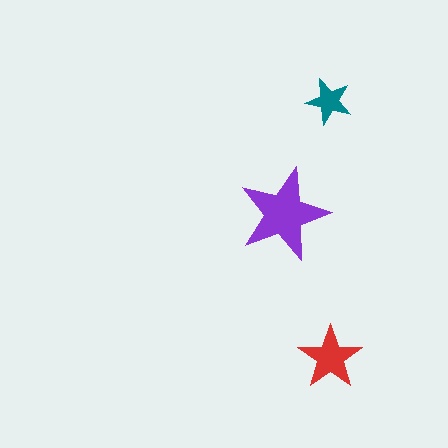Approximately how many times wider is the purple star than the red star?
About 1.5 times wider.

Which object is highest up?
The teal star is topmost.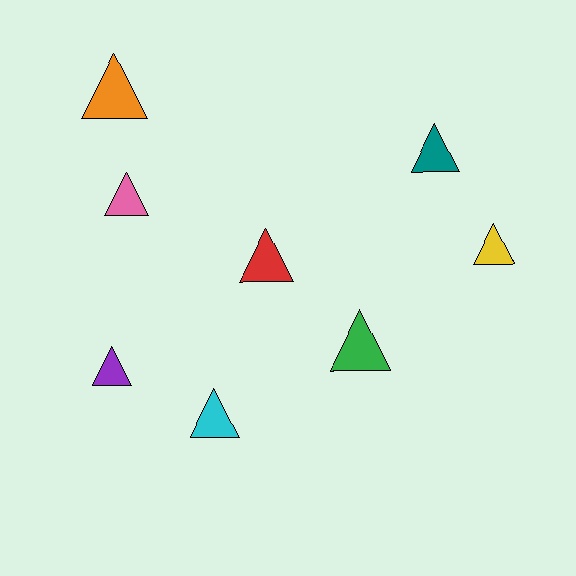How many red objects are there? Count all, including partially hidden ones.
There is 1 red object.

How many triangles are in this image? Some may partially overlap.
There are 8 triangles.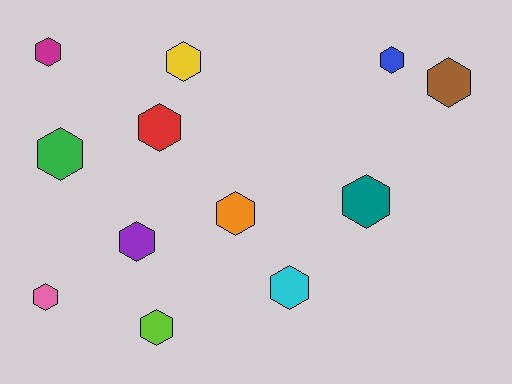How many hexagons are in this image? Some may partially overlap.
There are 12 hexagons.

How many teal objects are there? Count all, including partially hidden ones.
There is 1 teal object.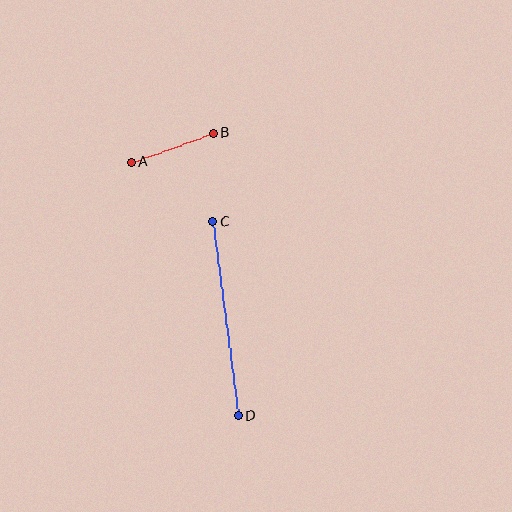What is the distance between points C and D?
The distance is approximately 195 pixels.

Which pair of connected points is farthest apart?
Points C and D are farthest apart.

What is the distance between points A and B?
The distance is approximately 87 pixels.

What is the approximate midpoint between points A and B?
The midpoint is at approximately (172, 147) pixels.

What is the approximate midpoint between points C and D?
The midpoint is at approximately (226, 319) pixels.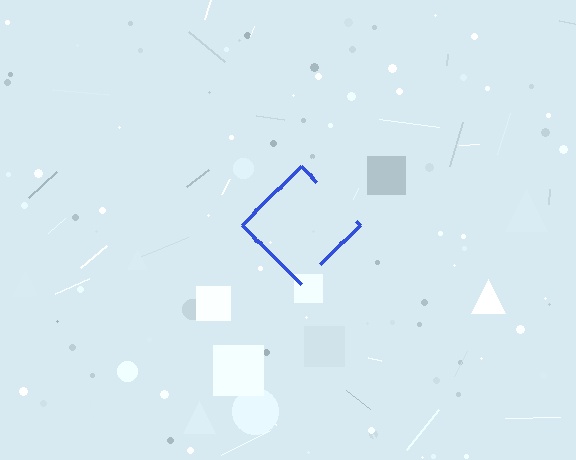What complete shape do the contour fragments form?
The contour fragments form a diamond.